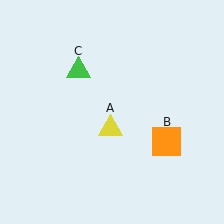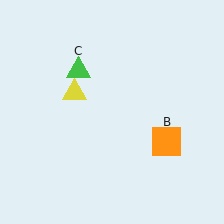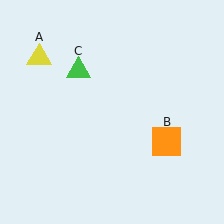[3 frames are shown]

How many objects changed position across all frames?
1 object changed position: yellow triangle (object A).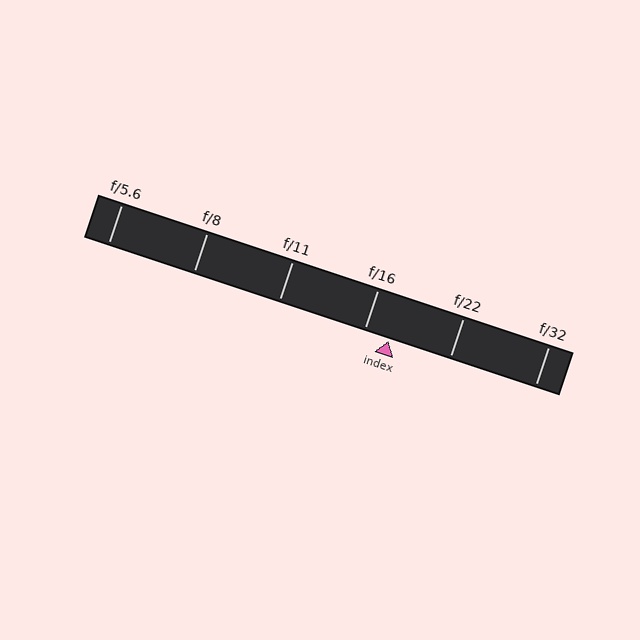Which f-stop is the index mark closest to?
The index mark is closest to f/16.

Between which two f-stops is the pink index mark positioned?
The index mark is between f/16 and f/22.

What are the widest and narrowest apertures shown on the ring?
The widest aperture shown is f/5.6 and the narrowest is f/32.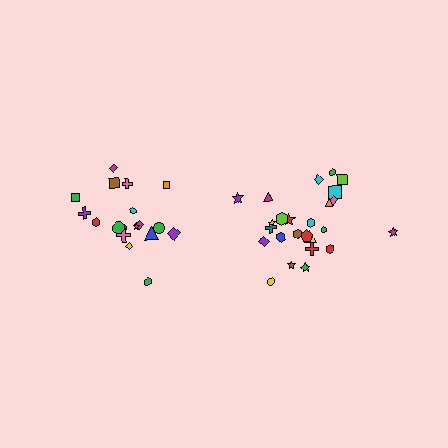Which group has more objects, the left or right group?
The right group.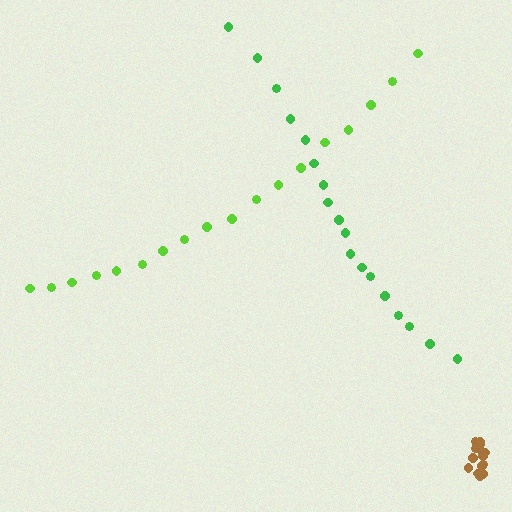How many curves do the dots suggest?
There are 3 distinct paths.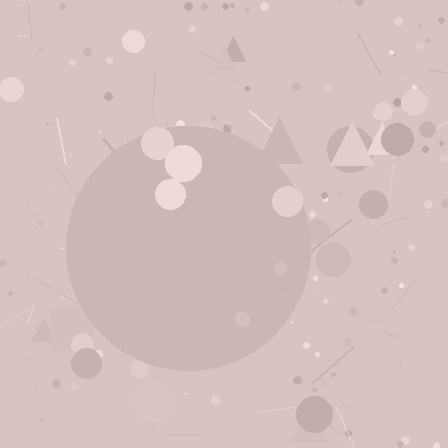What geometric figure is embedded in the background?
A circle is embedded in the background.